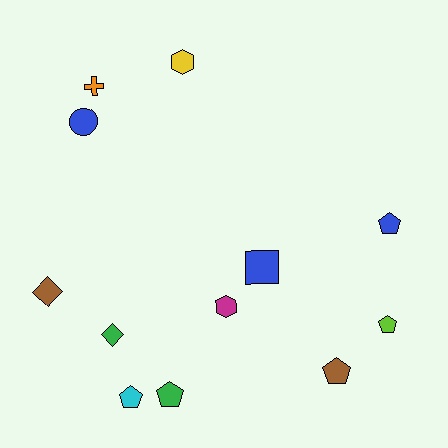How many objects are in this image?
There are 12 objects.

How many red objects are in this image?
There are no red objects.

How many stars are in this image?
There are no stars.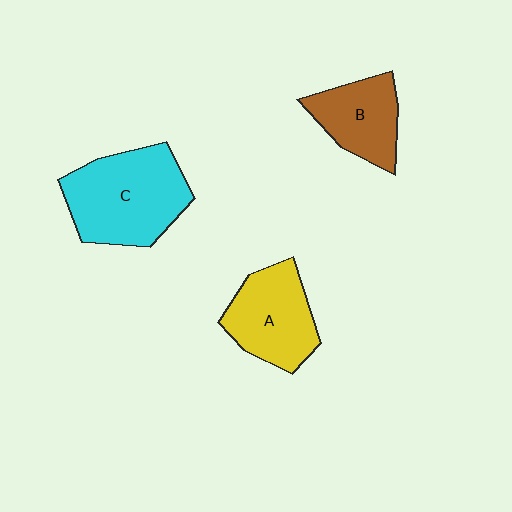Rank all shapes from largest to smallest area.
From largest to smallest: C (cyan), A (yellow), B (brown).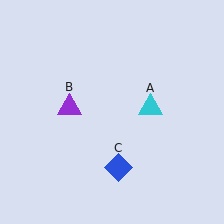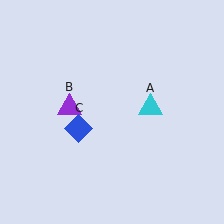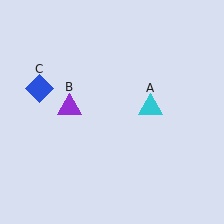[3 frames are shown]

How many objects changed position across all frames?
1 object changed position: blue diamond (object C).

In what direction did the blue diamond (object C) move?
The blue diamond (object C) moved up and to the left.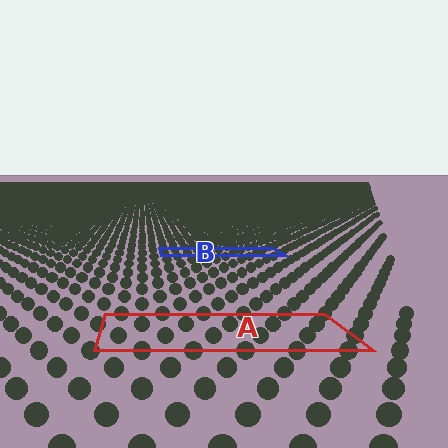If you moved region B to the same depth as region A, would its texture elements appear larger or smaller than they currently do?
They would appear larger. At a closer depth, the same texture elements are projected at a bigger on-screen size.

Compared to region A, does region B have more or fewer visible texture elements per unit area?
Region B has more texture elements per unit area — they are packed more densely because it is farther away.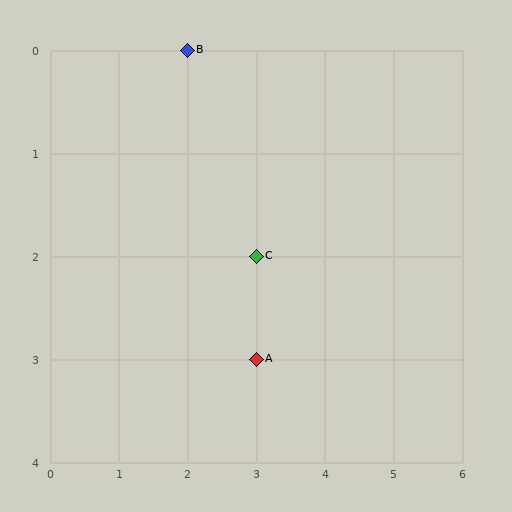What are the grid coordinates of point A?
Point A is at grid coordinates (3, 3).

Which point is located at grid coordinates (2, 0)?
Point B is at (2, 0).